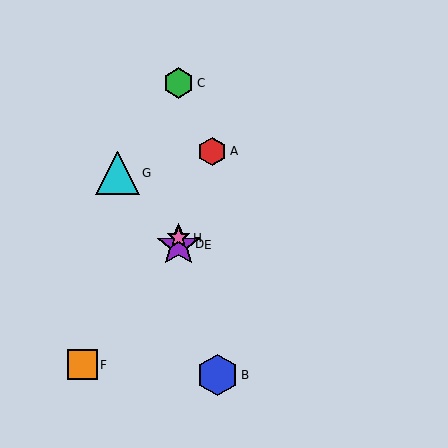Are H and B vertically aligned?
No, H is at x≈179 and B is at x≈217.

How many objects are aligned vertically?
4 objects (C, D, E, H) are aligned vertically.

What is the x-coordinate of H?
Object H is at x≈179.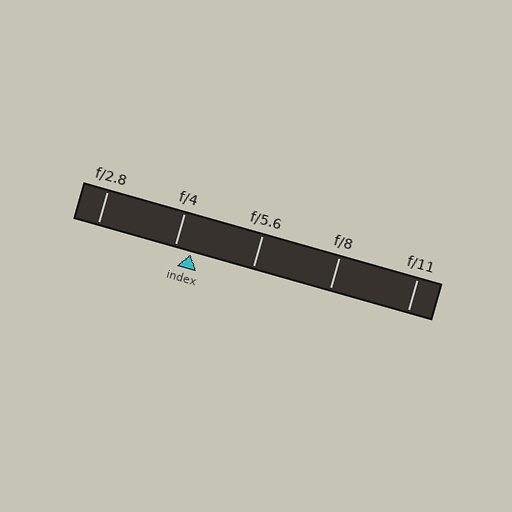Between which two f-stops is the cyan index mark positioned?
The index mark is between f/4 and f/5.6.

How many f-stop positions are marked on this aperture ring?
There are 5 f-stop positions marked.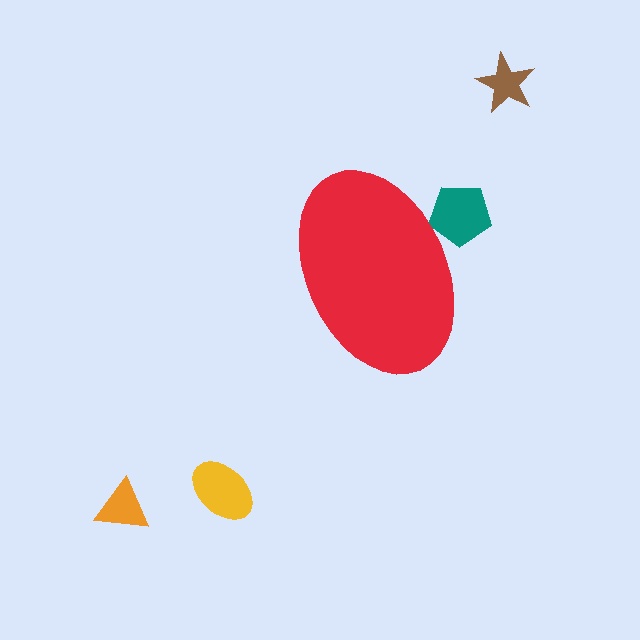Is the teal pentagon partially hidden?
Yes, the teal pentagon is partially hidden behind the red ellipse.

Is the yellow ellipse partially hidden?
No, the yellow ellipse is fully visible.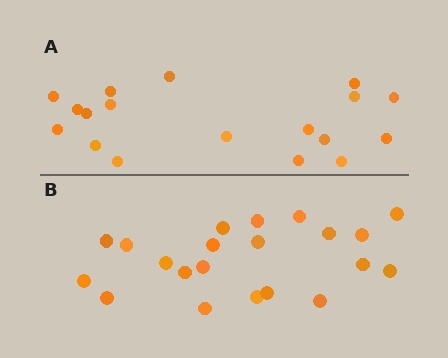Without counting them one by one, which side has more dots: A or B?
Region B (the bottom region) has more dots.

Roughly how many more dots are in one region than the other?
Region B has just a few more — roughly 2 or 3 more dots than region A.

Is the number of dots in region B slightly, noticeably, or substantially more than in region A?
Region B has only slightly more — the two regions are fairly close. The ratio is roughly 1.2 to 1.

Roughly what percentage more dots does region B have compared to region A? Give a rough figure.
About 15% more.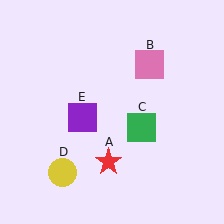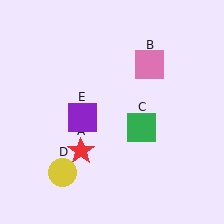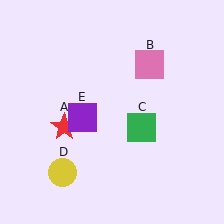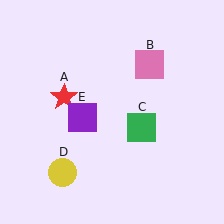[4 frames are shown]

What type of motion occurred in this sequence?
The red star (object A) rotated clockwise around the center of the scene.